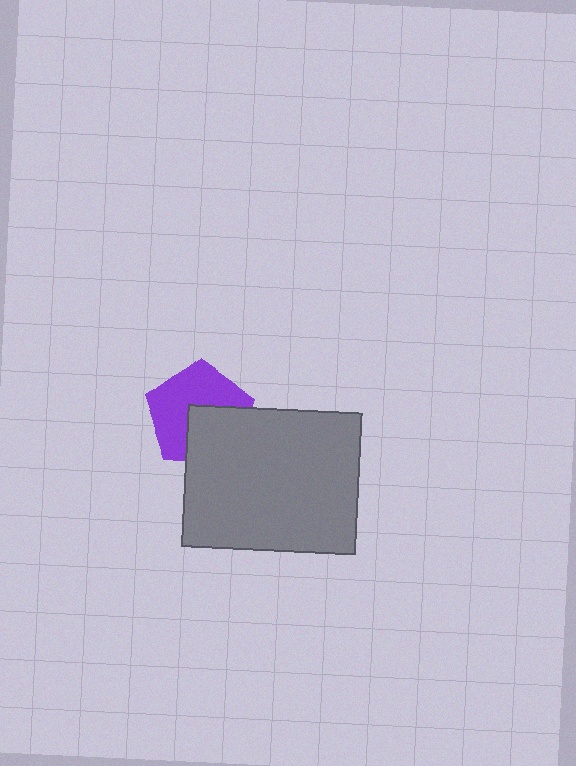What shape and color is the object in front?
The object in front is a gray rectangle.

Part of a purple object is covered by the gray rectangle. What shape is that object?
It is a pentagon.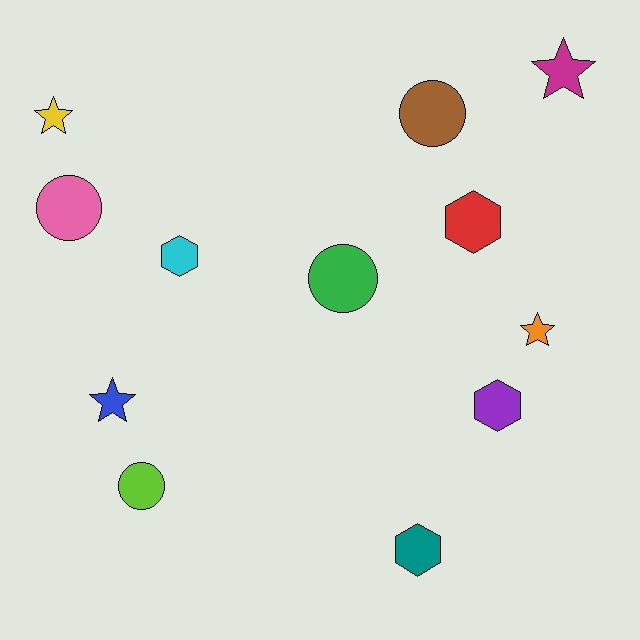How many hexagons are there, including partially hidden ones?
There are 4 hexagons.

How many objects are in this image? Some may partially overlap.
There are 12 objects.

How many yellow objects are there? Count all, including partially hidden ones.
There is 1 yellow object.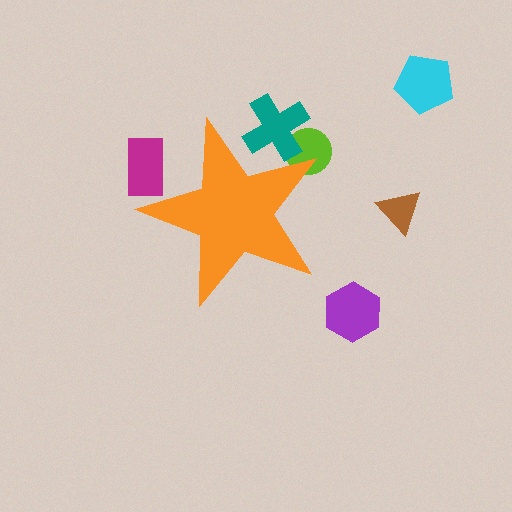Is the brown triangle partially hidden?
No, the brown triangle is fully visible.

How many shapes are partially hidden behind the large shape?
3 shapes are partially hidden.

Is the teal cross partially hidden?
Yes, the teal cross is partially hidden behind the orange star.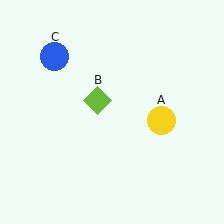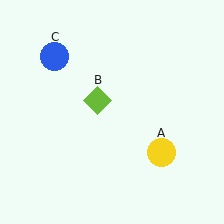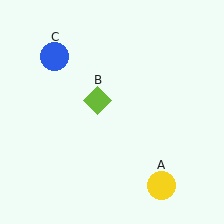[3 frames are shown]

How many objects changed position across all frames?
1 object changed position: yellow circle (object A).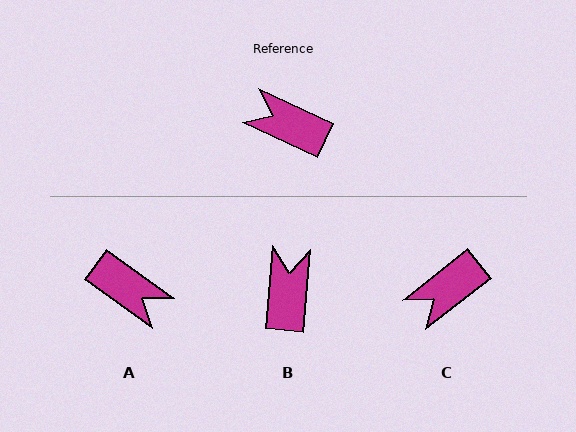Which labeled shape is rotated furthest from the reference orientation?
A, about 170 degrees away.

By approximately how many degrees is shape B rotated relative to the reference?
Approximately 69 degrees clockwise.